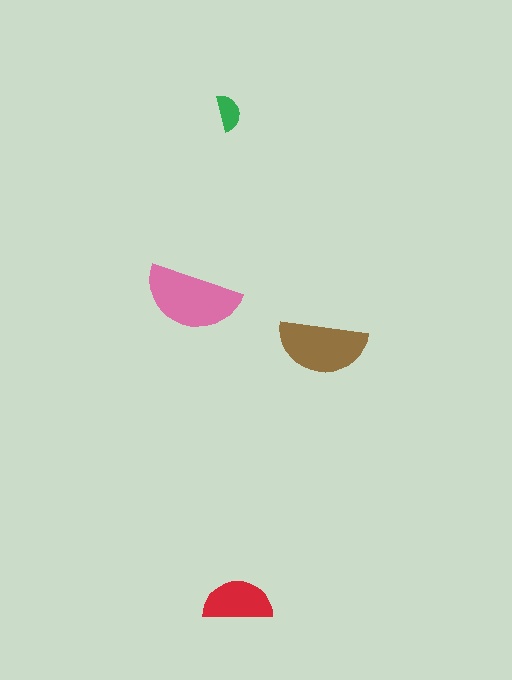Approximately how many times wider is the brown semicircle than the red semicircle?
About 1.5 times wider.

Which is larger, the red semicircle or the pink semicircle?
The pink one.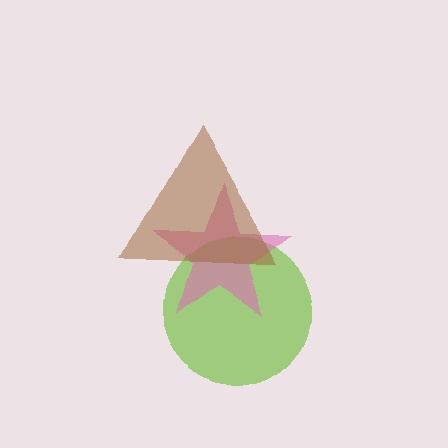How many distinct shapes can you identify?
There are 3 distinct shapes: a lime circle, a pink star, a brown triangle.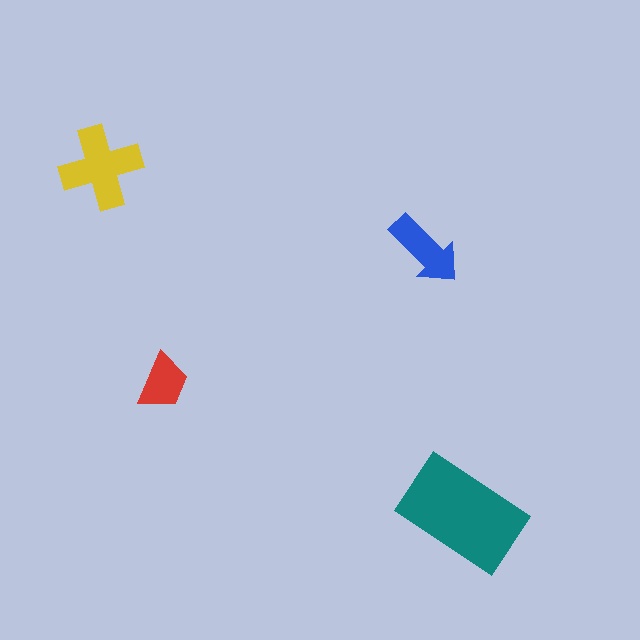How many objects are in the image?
There are 4 objects in the image.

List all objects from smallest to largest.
The red trapezoid, the blue arrow, the yellow cross, the teal rectangle.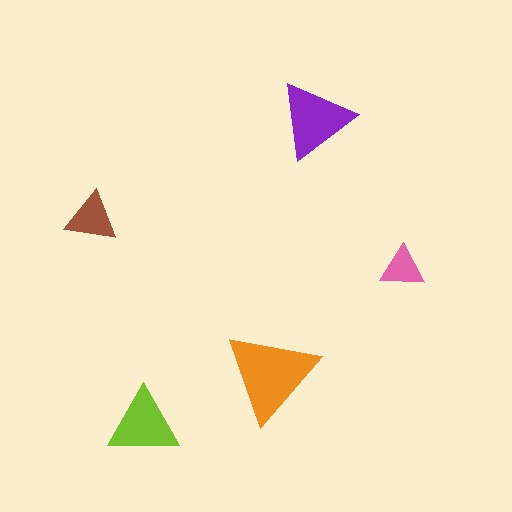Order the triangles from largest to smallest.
the orange one, the purple one, the lime one, the brown one, the pink one.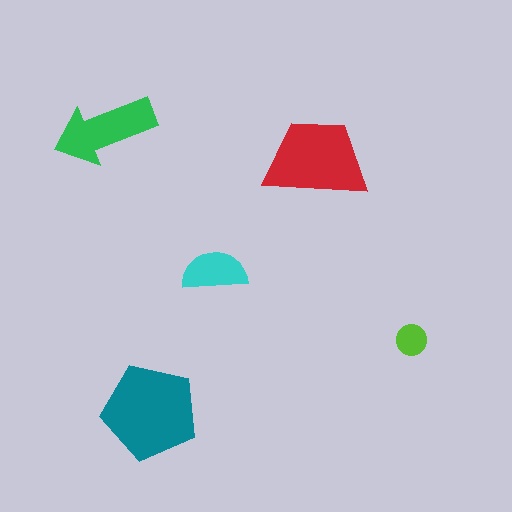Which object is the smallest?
The lime circle.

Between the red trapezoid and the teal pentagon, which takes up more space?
The teal pentagon.